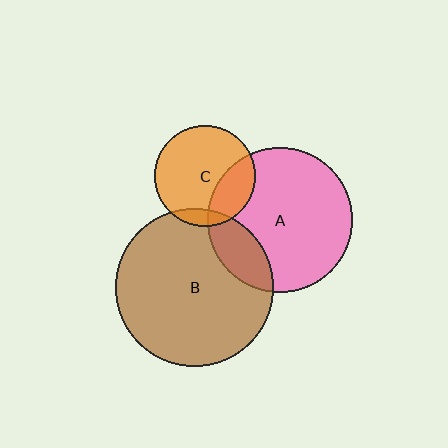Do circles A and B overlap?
Yes.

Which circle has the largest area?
Circle B (brown).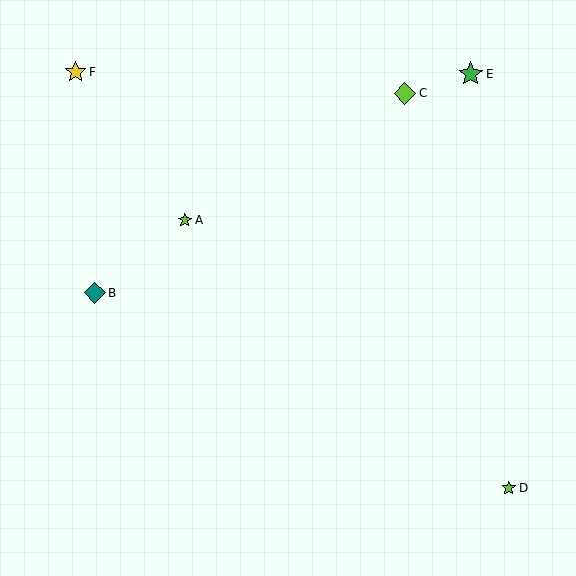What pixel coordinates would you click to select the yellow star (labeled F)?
Click at (76, 72) to select the yellow star F.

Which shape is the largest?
The green star (labeled E) is the largest.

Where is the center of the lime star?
The center of the lime star is at (185, 220).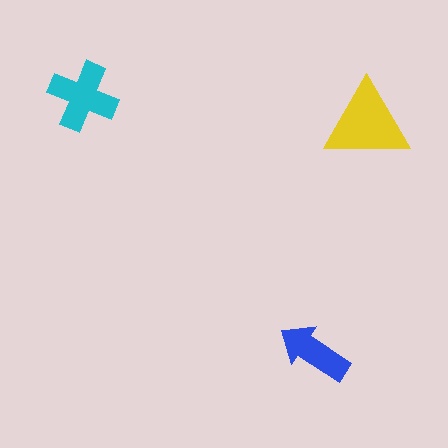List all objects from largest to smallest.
The yellow triangle, the cyan cross, the blue arrow.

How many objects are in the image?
There are 3 objects in the image.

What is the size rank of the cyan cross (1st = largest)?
2nd.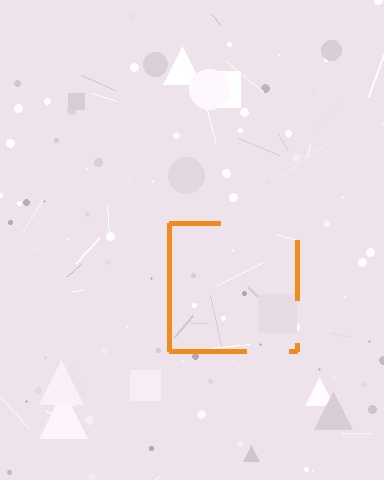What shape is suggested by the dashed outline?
The dashed outline suggests a square.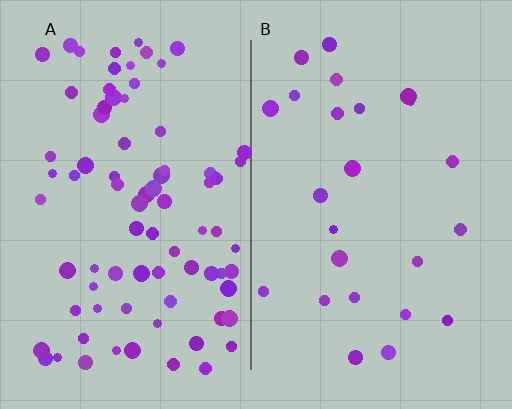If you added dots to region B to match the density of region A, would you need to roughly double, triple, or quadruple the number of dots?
Approximately triple.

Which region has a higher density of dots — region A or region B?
A (the left).